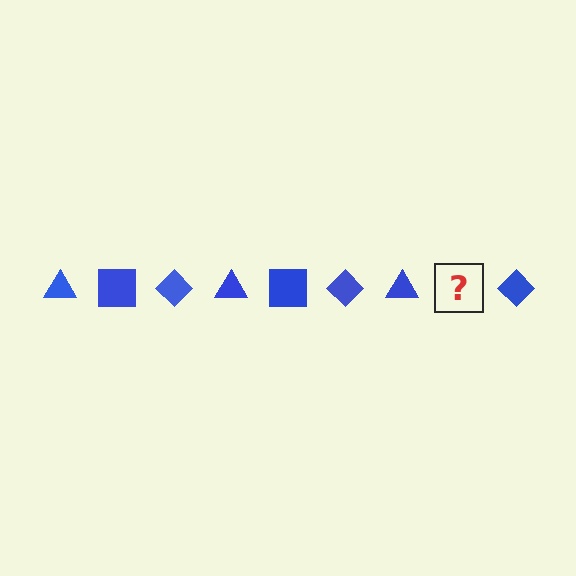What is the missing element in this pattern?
The missing element is a blue square.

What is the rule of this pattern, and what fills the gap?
The rule is that the pattern cycles through triangle, square, diamond shapes in blue. The gap should be filled with a blue square.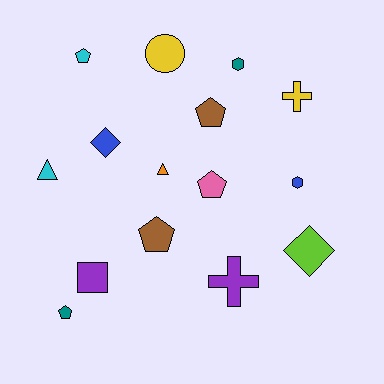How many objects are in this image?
There are 15 objects.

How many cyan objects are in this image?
There are 2 cyan objects.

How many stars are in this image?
There are no stars.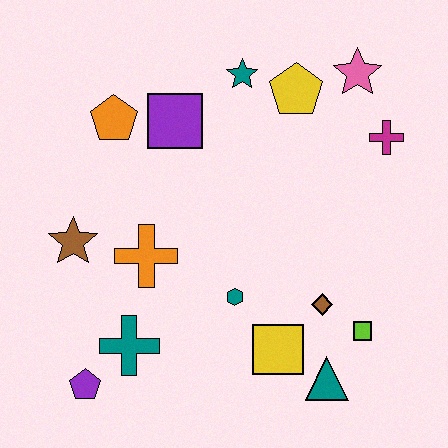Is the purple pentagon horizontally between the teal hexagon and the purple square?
No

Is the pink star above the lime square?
Yes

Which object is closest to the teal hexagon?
The yellow square is closest to the teal hexagon.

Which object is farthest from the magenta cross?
The purple pentagon is farthest from the magenta cross.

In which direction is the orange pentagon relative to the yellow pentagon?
The orange pentagon is to the left of the yellow pentagon.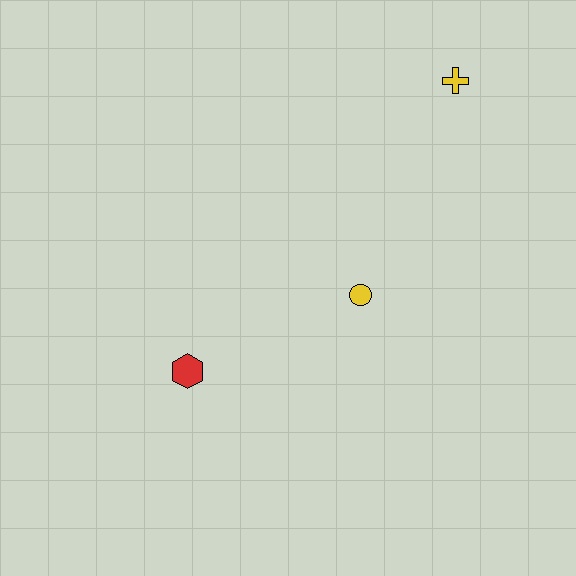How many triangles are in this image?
There are no triangles.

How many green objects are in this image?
There are no green objects.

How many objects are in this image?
There are 3 objects.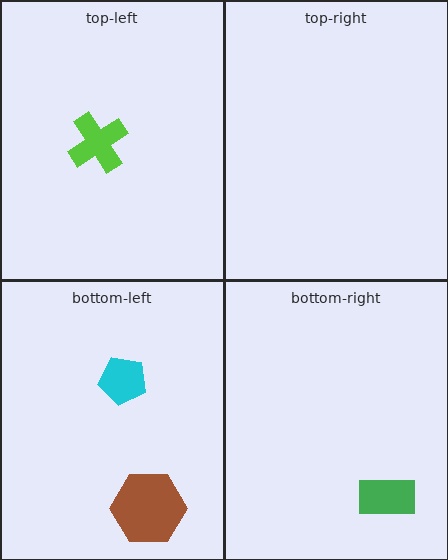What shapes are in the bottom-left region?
The brown hexagon, the cyan pentagon.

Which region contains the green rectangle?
The bottom-right region.